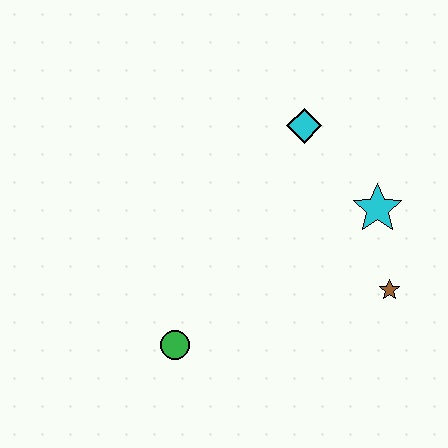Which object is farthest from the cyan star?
The green circle is farthest from the cyan star.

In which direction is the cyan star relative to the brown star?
The cyan star is above the brown star.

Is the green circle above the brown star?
No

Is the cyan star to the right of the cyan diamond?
Yes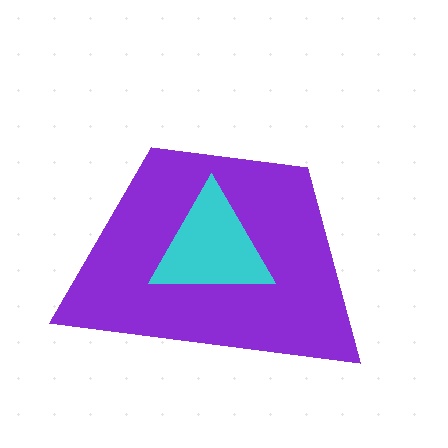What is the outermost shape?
The purple trapezoid.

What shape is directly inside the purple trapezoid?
The cyan triangle.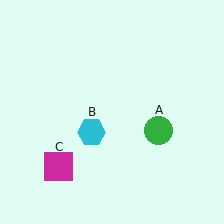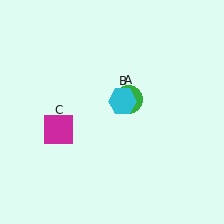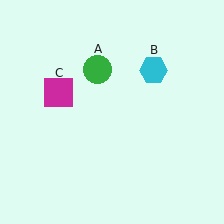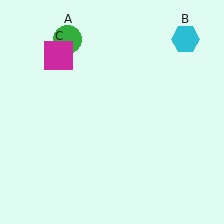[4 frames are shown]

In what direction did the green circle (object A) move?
The green circle (object A) moved up and to the left.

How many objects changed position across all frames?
3 objects changed position: green circle (object A), cyan hexagon (object B), magenta square (object C).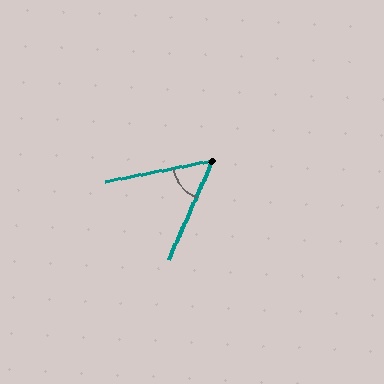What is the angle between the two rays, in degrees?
Approximately 55 degrees.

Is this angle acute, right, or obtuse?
It is acute.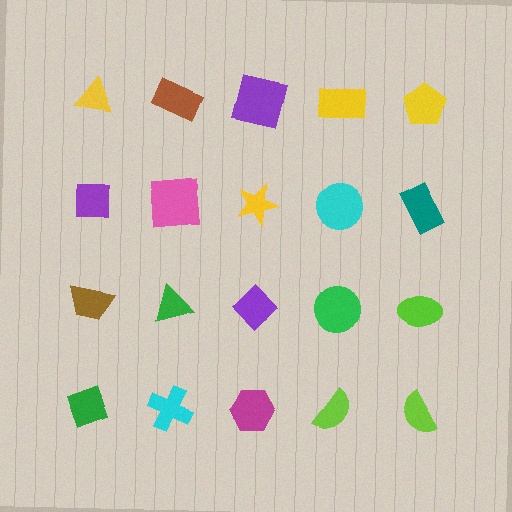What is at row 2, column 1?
A purple square.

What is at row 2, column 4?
A cyan circle.